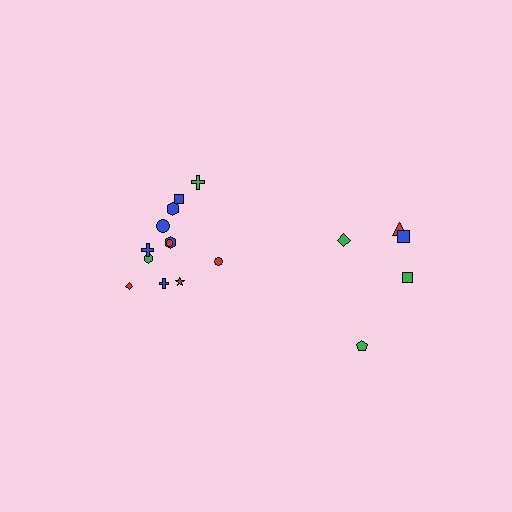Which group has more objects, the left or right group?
The left group.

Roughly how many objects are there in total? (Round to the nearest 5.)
Roughly 15 objects in total.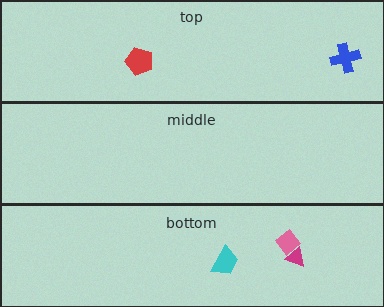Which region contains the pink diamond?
The bottom region.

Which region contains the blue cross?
The top region.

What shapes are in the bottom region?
The cyan trapezoid, the pink diamond, the magenta triangle.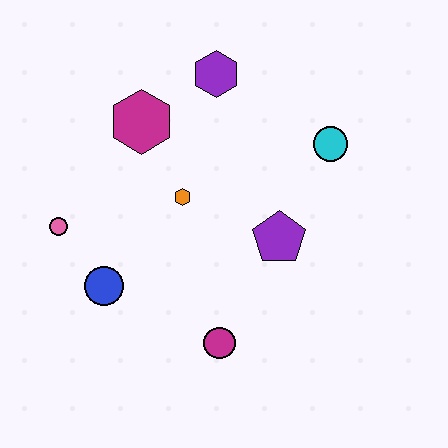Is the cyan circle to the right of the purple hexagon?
Yes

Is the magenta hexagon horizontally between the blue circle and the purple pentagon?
Yes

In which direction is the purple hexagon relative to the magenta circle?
The purple hexagon is above the magenta circle.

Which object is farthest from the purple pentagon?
The pink circle is farthest from the purple pentagon.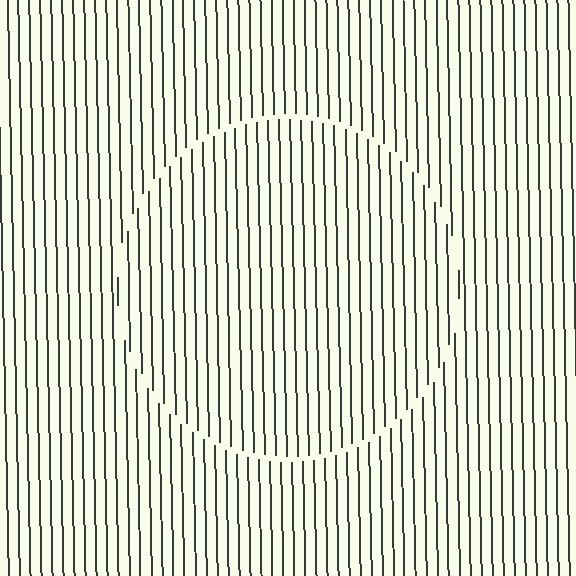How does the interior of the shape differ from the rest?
The interior of the shape contains the same grating, shifted by half a period — the contour is defined by the phase discontinuity where line-ends from the inner and outer gratings abut.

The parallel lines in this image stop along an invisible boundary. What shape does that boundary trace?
An illusory circle. The interior of the shape contains the same grating, shifted by half a period — the contour is defined by the phase discontinuity where line-ends from the inner and outer gratings abut.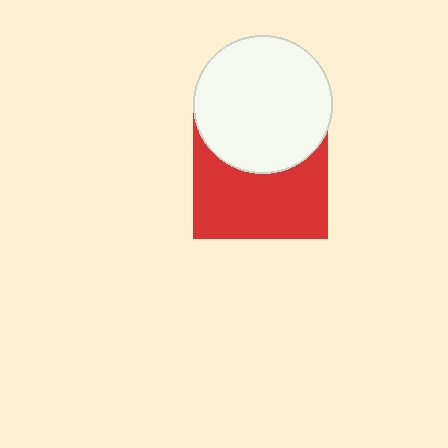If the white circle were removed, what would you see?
You would see the complete red square.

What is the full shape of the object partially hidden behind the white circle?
The partially hidden object is a red square.